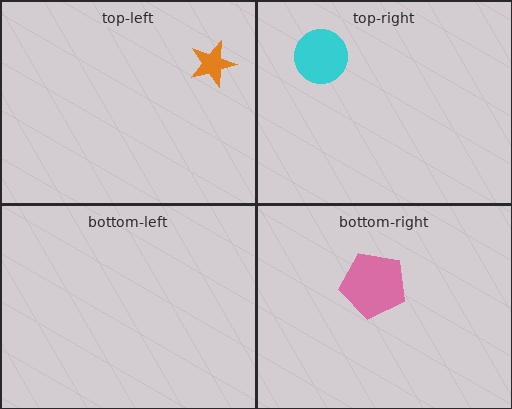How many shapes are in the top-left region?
1.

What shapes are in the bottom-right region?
The pink pentagon.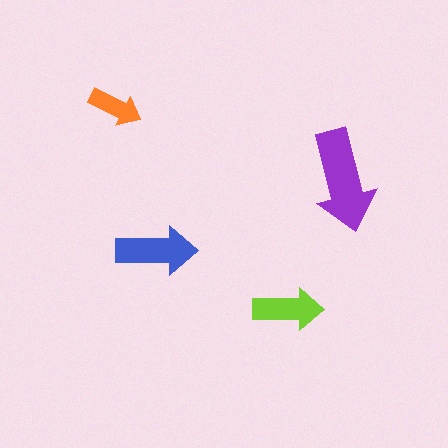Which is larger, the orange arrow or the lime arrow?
The lime one.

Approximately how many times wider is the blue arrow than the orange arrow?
About 1.5 times wider.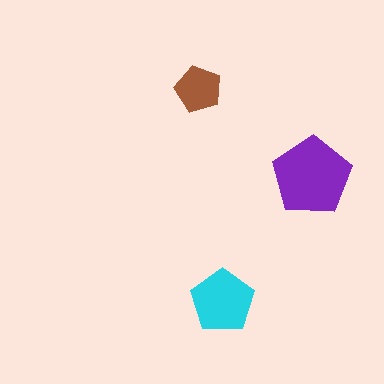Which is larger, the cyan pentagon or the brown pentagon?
The cyan one.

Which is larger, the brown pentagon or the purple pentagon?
The purple one.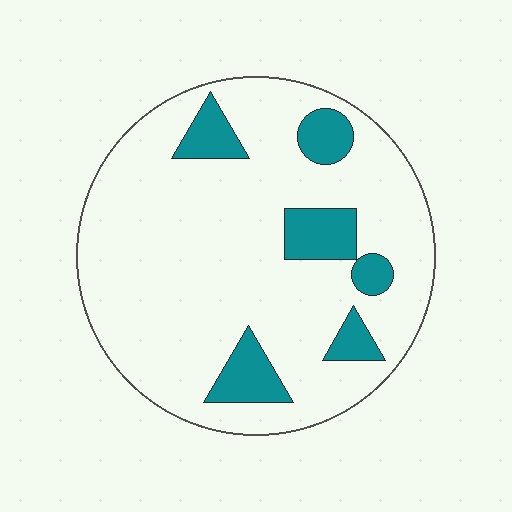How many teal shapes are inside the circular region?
6.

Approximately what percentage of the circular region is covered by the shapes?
Approximately 15%.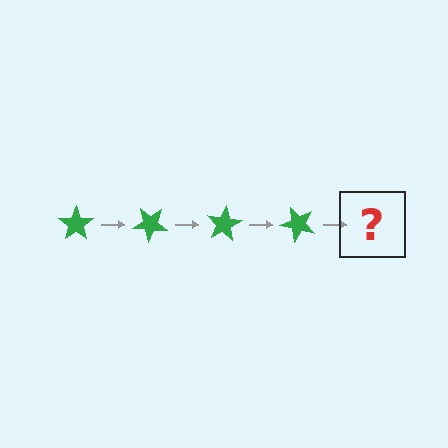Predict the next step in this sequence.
The next step is a green star rotated 160 degrees.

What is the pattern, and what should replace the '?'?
The pattern is that the star rotates 40 degrees each step. The '?' should be a green star rotated 160 degrees.